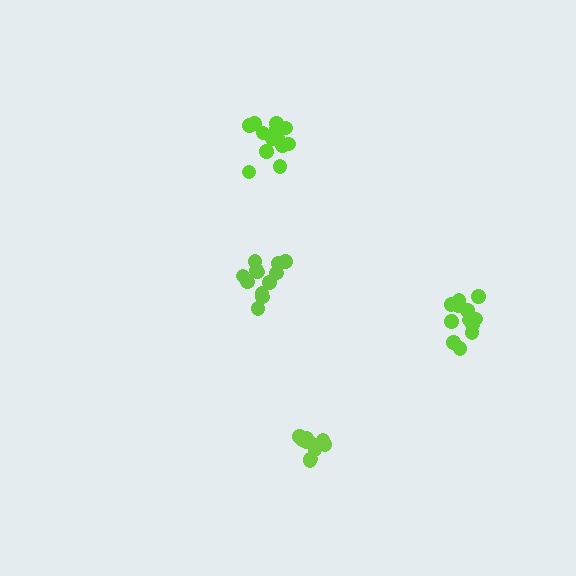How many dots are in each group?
Group 1: 11 dots, Group 2: 13 dots, Group 3: 13 dots, Group 4: 12 dots (49 total).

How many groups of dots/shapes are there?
There are 4 groups.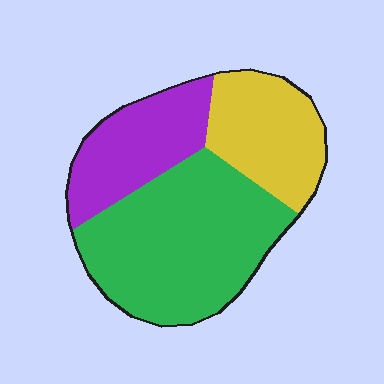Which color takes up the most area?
Green, at roughly 50%.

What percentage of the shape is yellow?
Yellow takes up between a quarter and a half of the shape.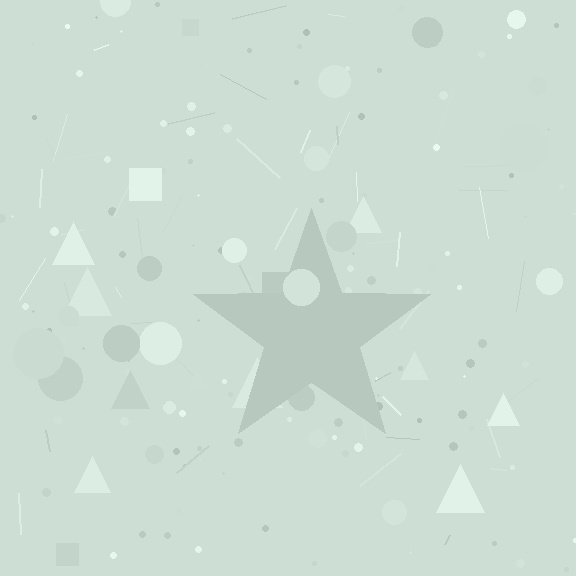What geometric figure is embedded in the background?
A star is embedded in the background.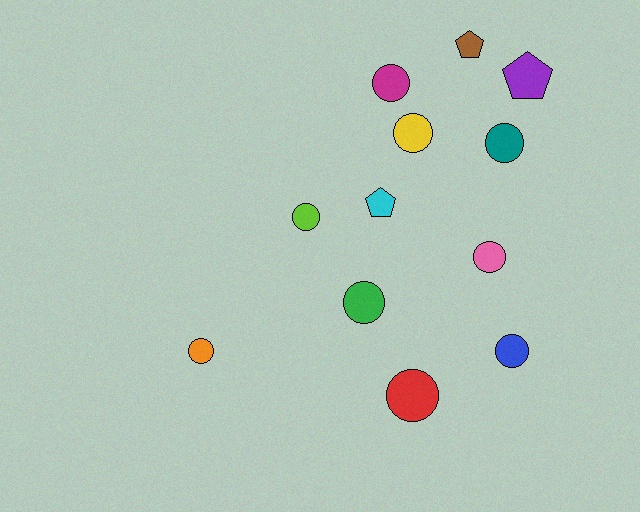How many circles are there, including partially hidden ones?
There are 9 circles.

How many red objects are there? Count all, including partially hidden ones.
There is 1 red object.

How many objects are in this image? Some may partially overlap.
There are 12 objects.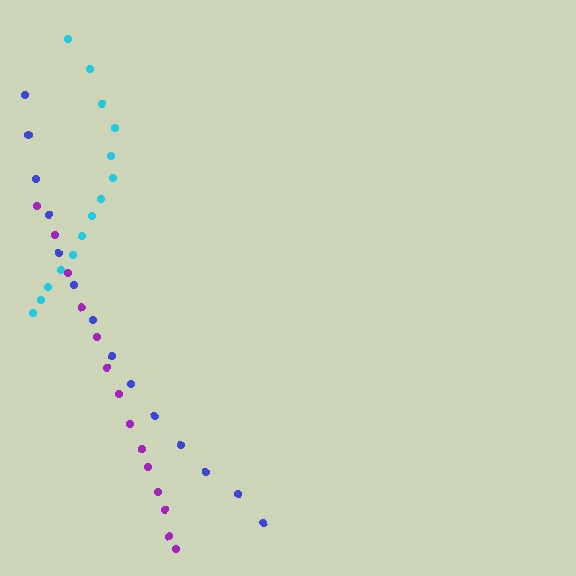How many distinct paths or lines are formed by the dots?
There are 3 distinct paths.